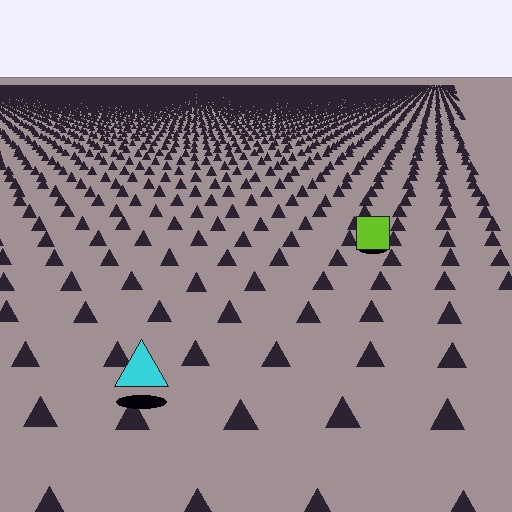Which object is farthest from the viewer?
The lime square is farthest from the viewer. It appears smaller and the ground texture around it is denser.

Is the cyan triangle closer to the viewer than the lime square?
Yes. The cyan triangle is closer — you can tell from the texture gradient: the ground texture is coarser near it.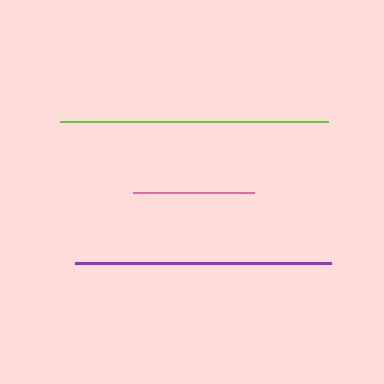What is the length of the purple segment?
The purple segment is approximately 256 pixels long.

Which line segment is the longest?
The lime line is the longest at approximately 267 pixels.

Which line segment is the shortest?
The pink line is the shortest at approximately 121 pixels.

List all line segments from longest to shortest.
From longest to shortest: lime, purple, pink.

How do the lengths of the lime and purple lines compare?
The lime and purple lines are approximately the same length.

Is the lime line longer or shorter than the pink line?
The lime line is longer than the pink line.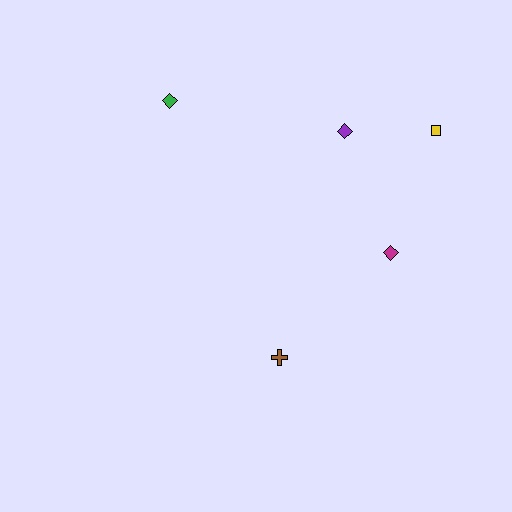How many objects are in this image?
There are 5 objects.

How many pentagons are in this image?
There are no pentagons.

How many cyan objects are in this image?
There are no cyan objects.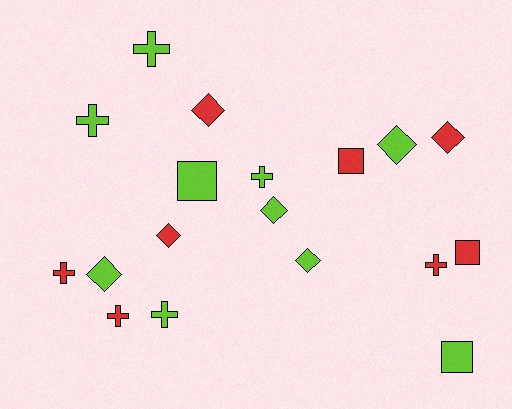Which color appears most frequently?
Lime, with 10 objects.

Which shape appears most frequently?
Cross, with 7 objects.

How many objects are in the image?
There are 18 objects.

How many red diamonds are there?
There are 3 red diamonds.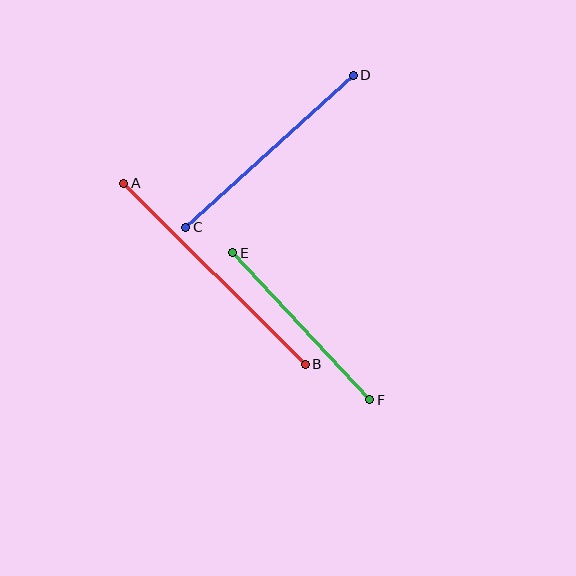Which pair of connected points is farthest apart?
Points A and B are farthest apart.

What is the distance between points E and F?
The distance is approximately 201 pixels.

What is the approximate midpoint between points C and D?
The midpoint is at approximately (270, 151) pixels.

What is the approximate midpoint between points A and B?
The midpoint is at approximately (215, 274) pixels.